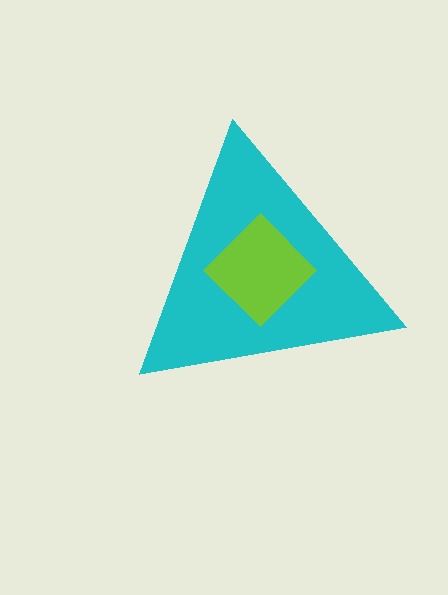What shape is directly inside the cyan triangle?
The lime diamond.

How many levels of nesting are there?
2.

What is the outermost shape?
The cyan triangle.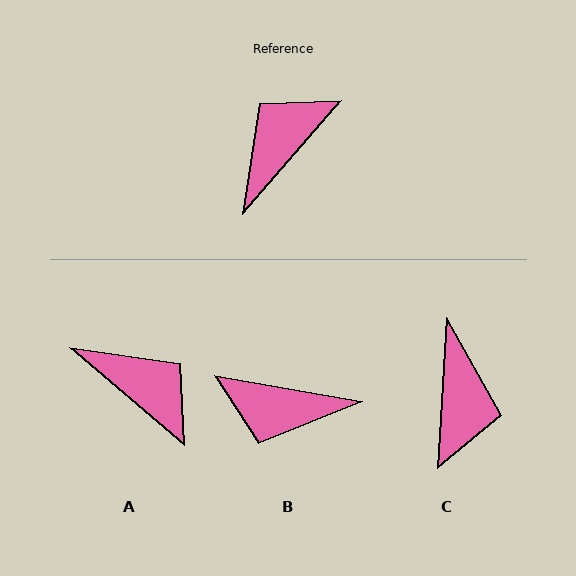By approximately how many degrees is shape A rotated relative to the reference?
Approximately 90 degrees clockwise.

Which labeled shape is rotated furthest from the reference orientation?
C, about 142 degrees away.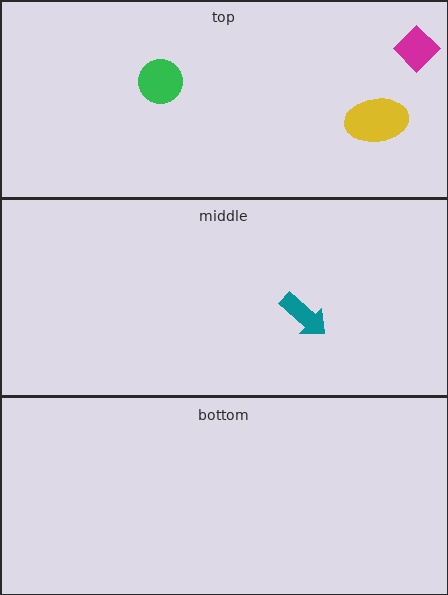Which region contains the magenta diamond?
The top region.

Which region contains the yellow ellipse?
The top region.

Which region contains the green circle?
The top region.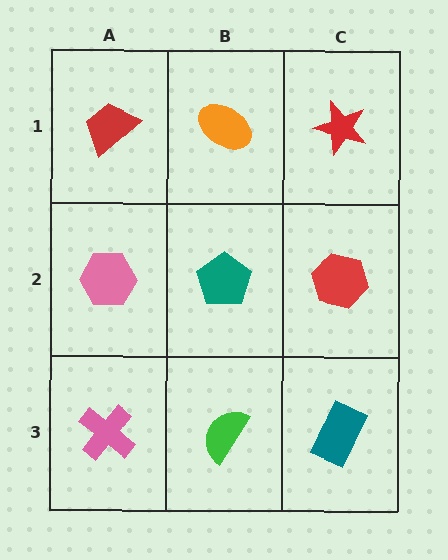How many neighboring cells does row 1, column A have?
2.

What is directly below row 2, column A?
A pink cross.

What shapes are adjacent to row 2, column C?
A red star (row 1, column C), a teal rectangle (row 3, column C), a teal pentagon (row 2, column B).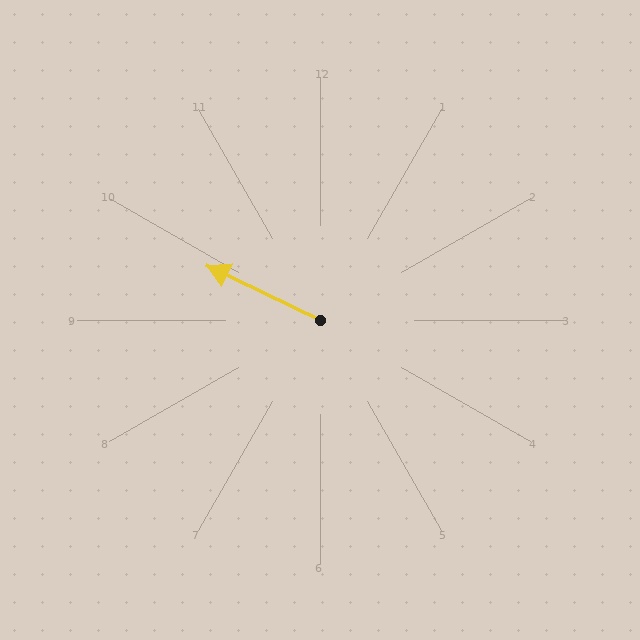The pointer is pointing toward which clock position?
Roughly 10 o'clock.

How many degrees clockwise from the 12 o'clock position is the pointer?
Approximately 296 degrees.